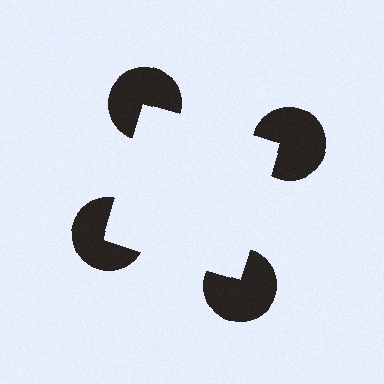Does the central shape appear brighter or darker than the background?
It typically appears slightly brighter than the background, even though no actual brightness change is drawn.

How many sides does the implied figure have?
4 sides.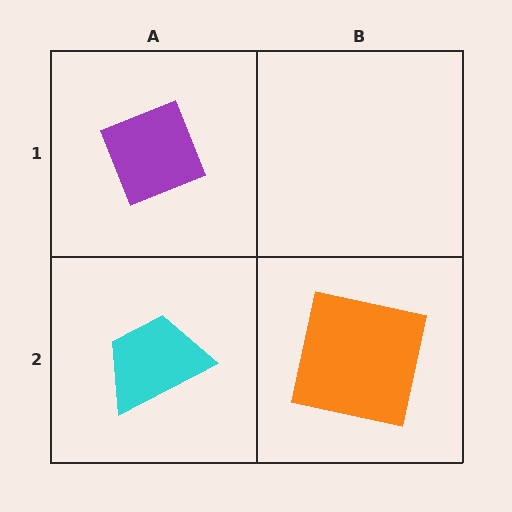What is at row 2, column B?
An orange square.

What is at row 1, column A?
A purple diamond.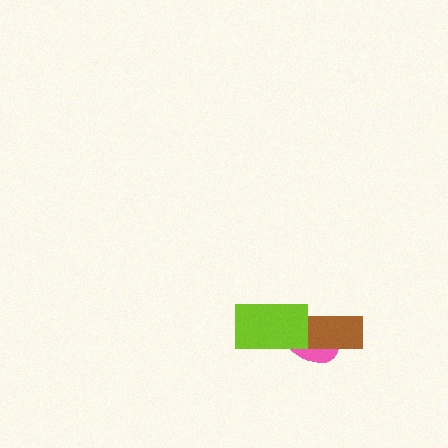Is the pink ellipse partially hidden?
Yes, it is partially covered by another shape.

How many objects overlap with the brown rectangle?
1 object overlaps with the brown rectangle.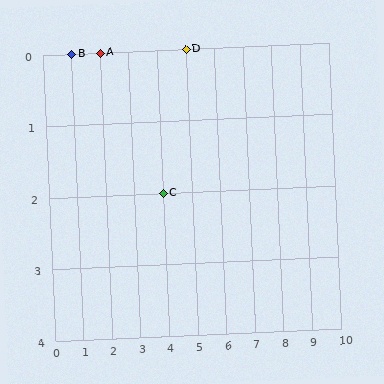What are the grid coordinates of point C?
Point C is at grid coordinates (4, 2).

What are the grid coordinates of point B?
Point B is at grid coordinates (1, 0).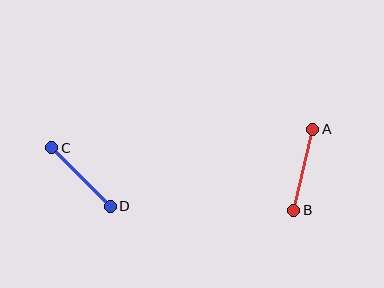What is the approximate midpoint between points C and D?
The midpoint is at approximately (81, 177) pixels.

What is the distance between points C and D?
The distance is approximately 83 pixels.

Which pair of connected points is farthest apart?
Points A and B are farthest apart.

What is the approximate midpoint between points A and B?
The midpoint is at approximately (303, 170) pixels.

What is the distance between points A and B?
The distance is approximately 83 pixels.